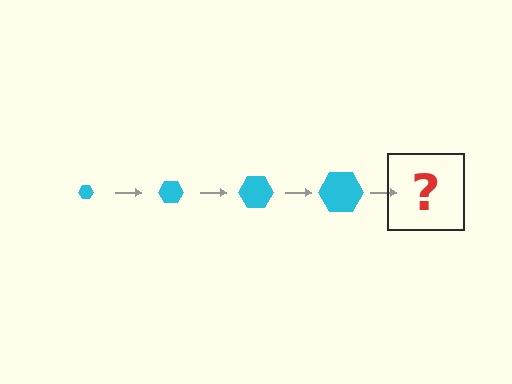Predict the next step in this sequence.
The next step is a cyan hexagon, larger than the previous one.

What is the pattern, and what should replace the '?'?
The pattern is that the hexagon gets progressively larger each step. The '?' should be a cyan hexagon, larger than the previous one.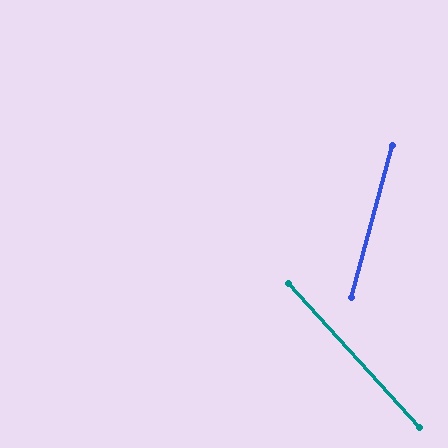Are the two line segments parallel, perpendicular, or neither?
Neither parallel nor perpendicular — they differ by about 57°.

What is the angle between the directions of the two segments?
Approximately 57 degrees.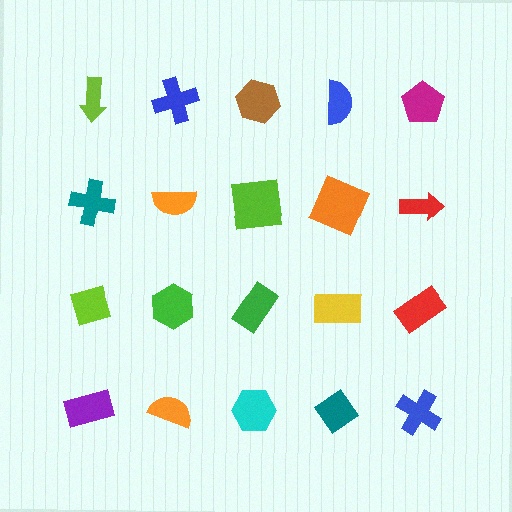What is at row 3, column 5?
A red rectangle.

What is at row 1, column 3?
A brown hexagon.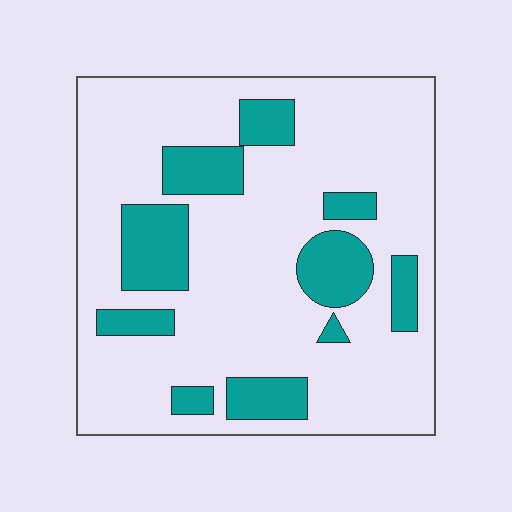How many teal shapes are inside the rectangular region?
10.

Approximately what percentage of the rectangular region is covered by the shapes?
Approximately 20%.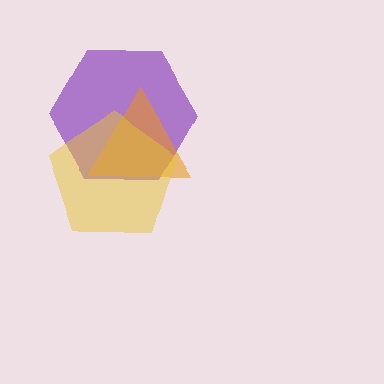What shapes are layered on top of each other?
The layered shapes are: a purple hexagon, an orange triangle, a yellow pentagon.